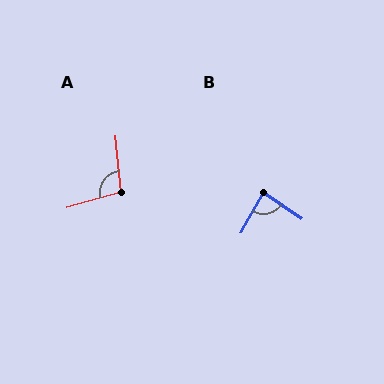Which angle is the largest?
A, at approximately 100 degrees.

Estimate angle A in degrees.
Approximately 100 degrees.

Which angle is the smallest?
B, at approximately 85 degrees.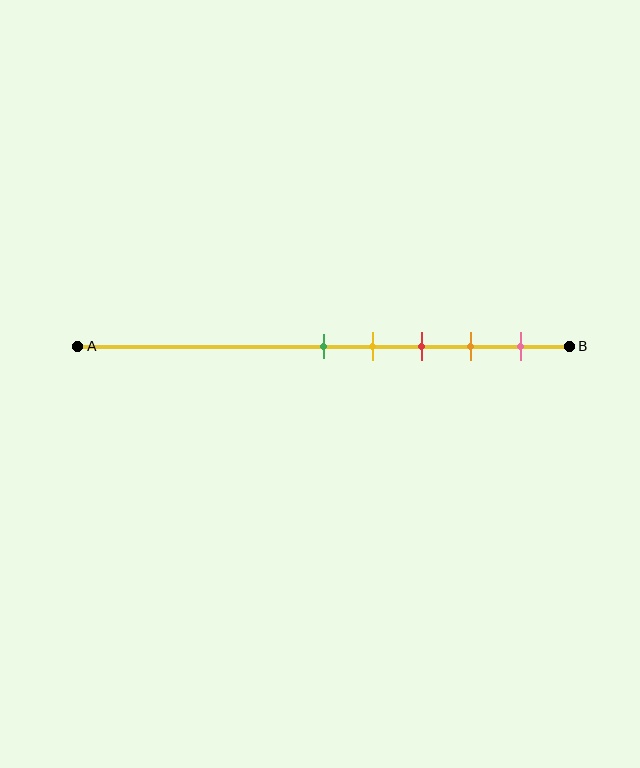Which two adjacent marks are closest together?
The green and yellow marks are the closest adjacent pair.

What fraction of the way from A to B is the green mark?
The green mark is approximately 50% (0.5) of the way from A to B.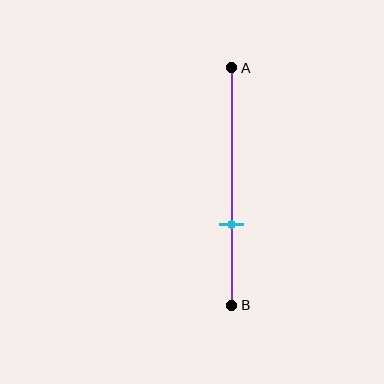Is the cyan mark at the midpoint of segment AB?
No, the mark is at about 65% from A, not at the 50% midpoint.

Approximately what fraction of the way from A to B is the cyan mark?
The cyan mark is approximately 65% of the way from A to B.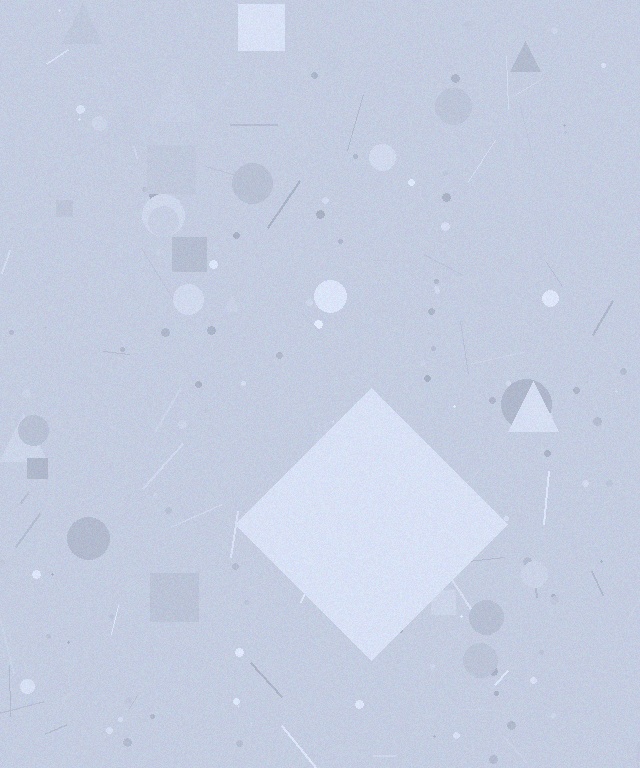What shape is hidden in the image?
A diamond is hidden in the image.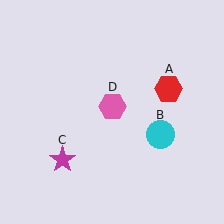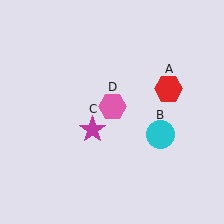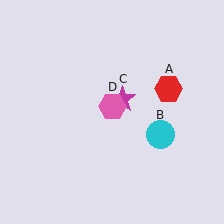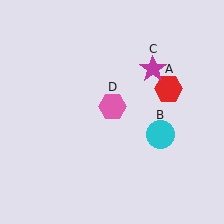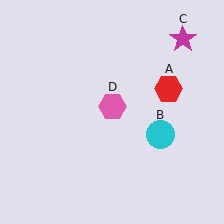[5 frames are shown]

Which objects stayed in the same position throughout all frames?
Red hexagon (object A) and cyan circle (object B) and pink hexagon (object D) remained stationary.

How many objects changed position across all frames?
1 object changed position: magenta star (object C).